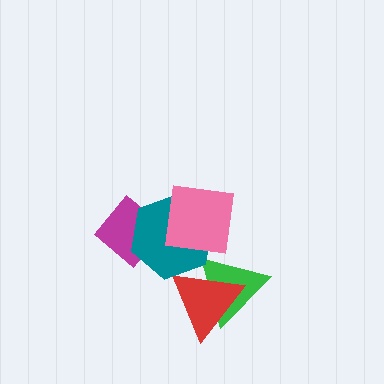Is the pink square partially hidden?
No, no other shape covers it.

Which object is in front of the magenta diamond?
The teal hexagon is in front of the magenta diamond.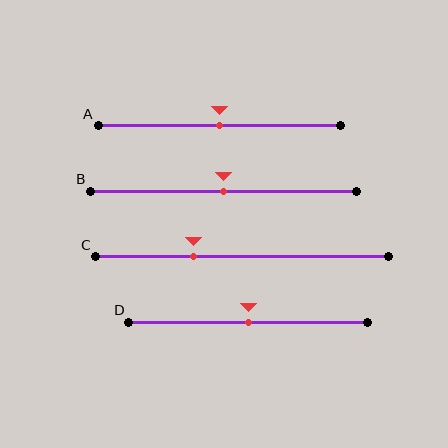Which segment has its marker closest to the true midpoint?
Segment A has its marker closest to the true midpoint.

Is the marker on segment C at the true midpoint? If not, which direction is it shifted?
No, the marker on segment C is shifted to the left by about 17% of the segment length.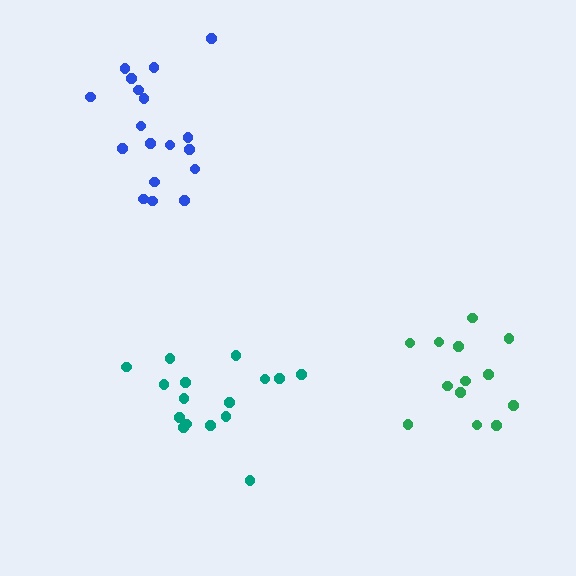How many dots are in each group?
Group 1: 16 dots, Group 2: 18 dots, Group 3: 13 dots (47 total).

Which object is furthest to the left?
The blue cluster is leftmost.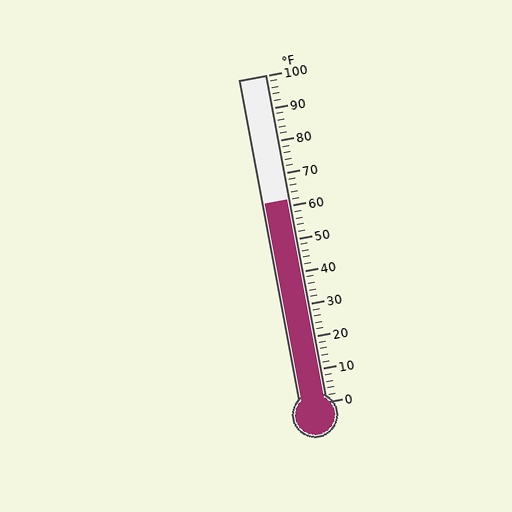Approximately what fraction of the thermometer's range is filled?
The thermometer is filled to approximately 60% of its range.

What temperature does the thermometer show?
The thermometer shows approximately 62°F.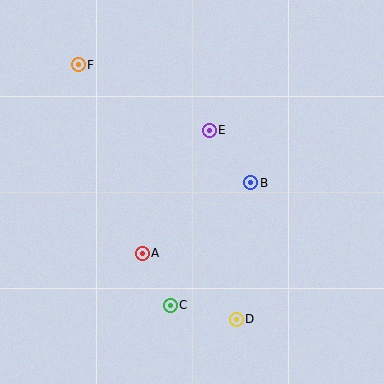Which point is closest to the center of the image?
Point B at (251, 183) is closest to the center.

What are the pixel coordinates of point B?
Point B is at (251, 183).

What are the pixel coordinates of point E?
Point E is at (209, 130).